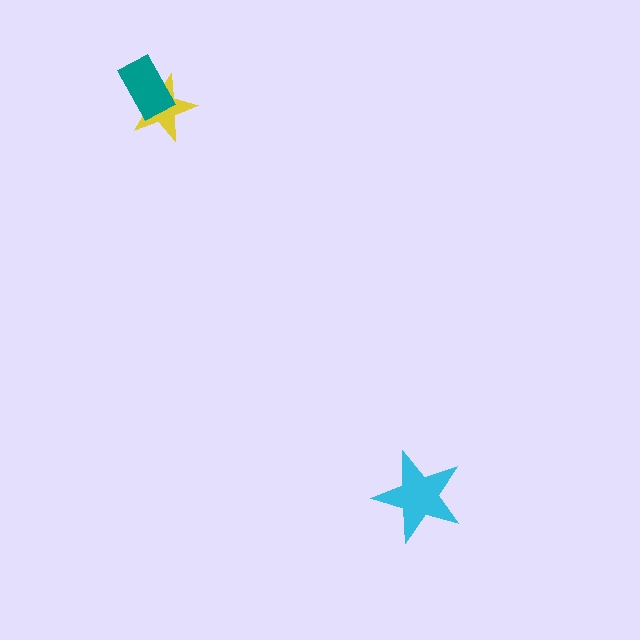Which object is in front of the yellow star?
The teal rectangle is in front of the yellow star.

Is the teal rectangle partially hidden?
No, no other shape covers it.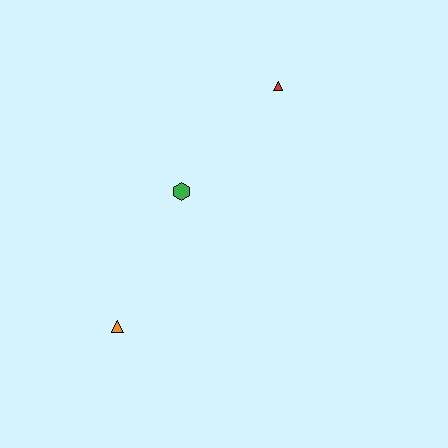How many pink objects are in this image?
There are no pink objects.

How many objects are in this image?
There are 3 objects.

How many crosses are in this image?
There are no crosses.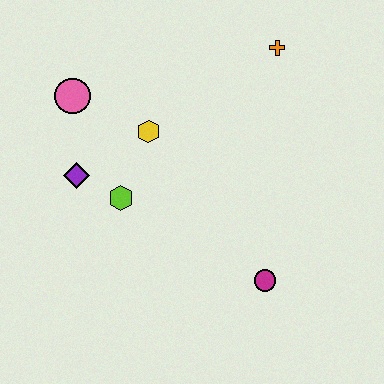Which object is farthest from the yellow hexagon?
The magenta circle is farthest from the yellow hexagon.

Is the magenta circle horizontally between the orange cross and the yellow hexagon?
Yes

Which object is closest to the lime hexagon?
The purple diamond is closest to the lime hexagon.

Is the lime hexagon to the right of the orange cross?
No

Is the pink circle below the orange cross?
Yes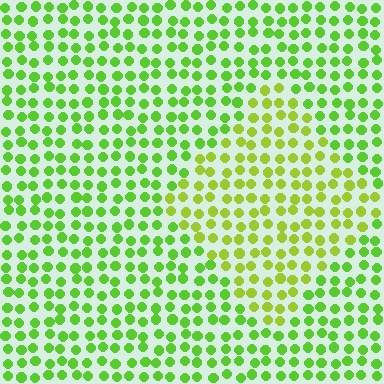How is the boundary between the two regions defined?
The boundary is defined purely by a slight shift in hue (about 26 degrees). Spacing, size, and orientation are identical on both sides.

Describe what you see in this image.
The image is filled with small lime elements in a uniform arrangement. A diamond-shaped region is visible where the elements are tinted to a slightly different hue, forming a subtle color boundary.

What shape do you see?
I see a diamond.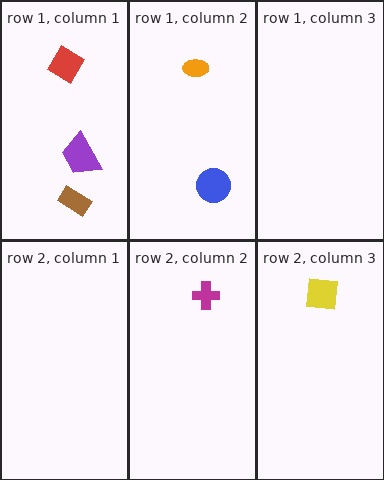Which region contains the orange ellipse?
The row 1, column 2 region.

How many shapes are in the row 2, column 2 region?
1.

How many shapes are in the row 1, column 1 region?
3.